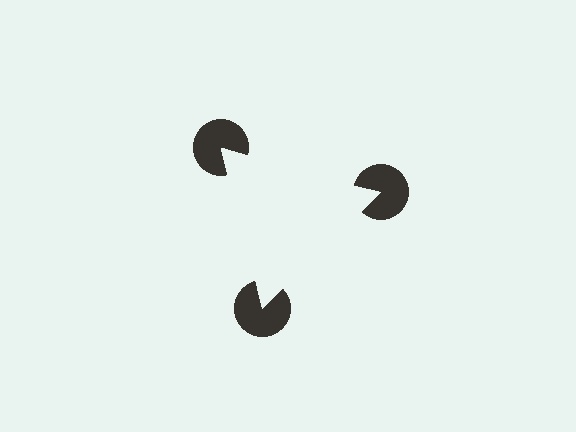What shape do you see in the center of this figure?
An illusory triangle — its edges are inferred from the aligned wedge cuts in the pac-man discs, not physically drawn.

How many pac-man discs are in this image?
There are 3 — one at each vertex of the illusory triangle.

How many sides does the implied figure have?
3 sides.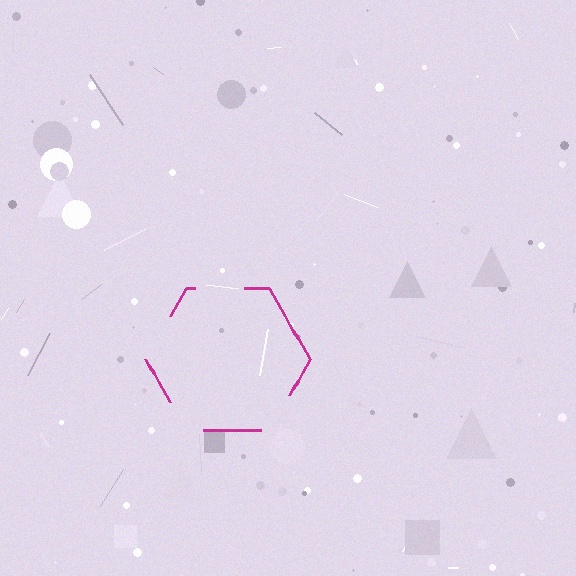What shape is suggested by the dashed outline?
The dashed outline suggests a hexagon.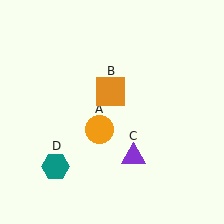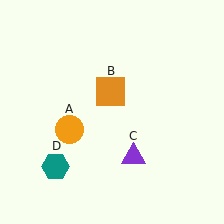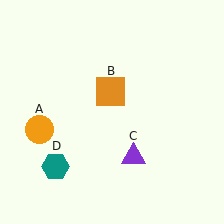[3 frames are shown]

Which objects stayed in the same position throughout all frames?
Orange square (object B) and purple triangle (object C) and teal hexagon (object D) remained stationary.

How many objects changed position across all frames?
1 object changed position: orange circle (object A).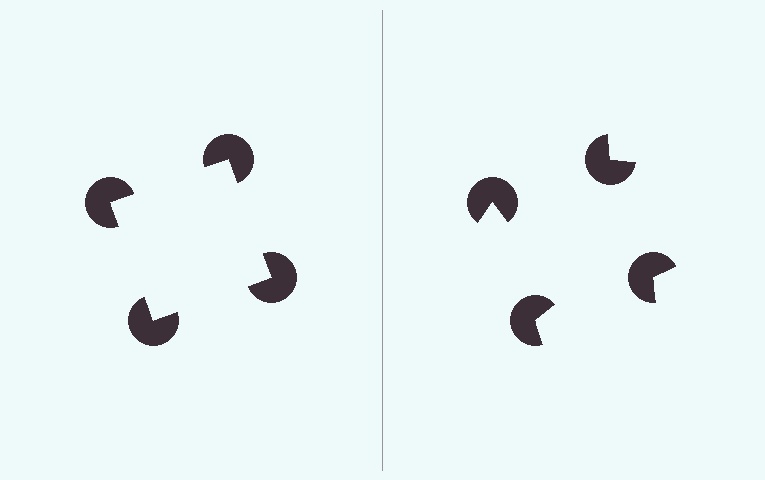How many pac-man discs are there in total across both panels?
8 — 4 on each side.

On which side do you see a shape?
An illusory square appears on the left side. On the right side the wedge cuts are rotated, so no coherent shape forms.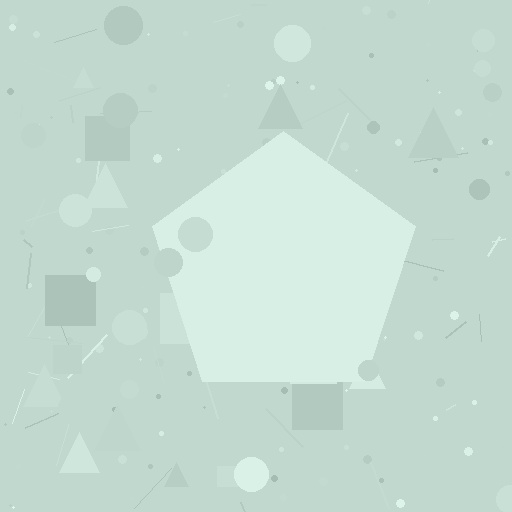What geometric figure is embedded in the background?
A pentagon is embedded in the background.